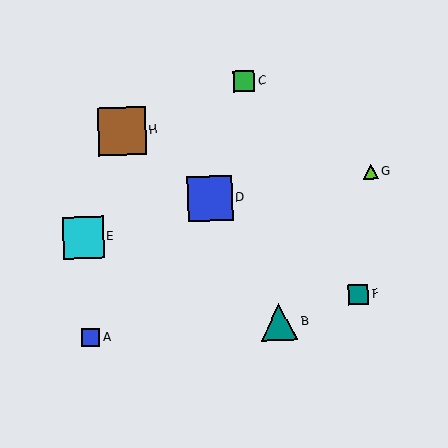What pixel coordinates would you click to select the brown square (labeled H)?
Click at (122, 131) to select the brown square H.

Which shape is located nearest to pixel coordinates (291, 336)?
The teal triangle (labeled B) at (279, 322) is nearest to that location.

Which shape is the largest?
The brown square (labeled H) is the largest.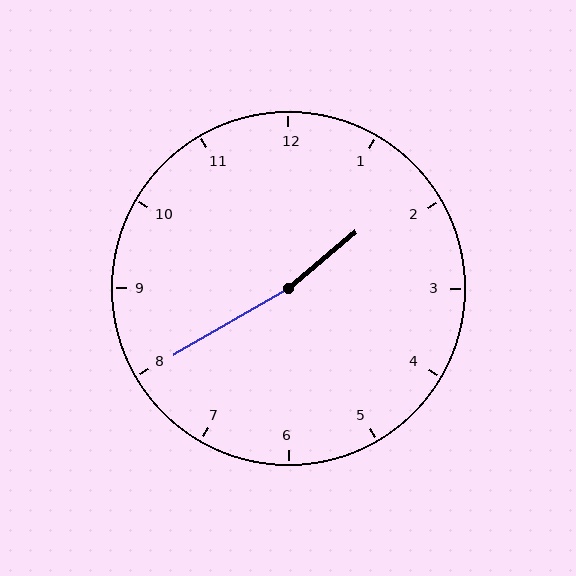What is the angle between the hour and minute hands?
Approximately 170 degrees.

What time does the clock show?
1:40.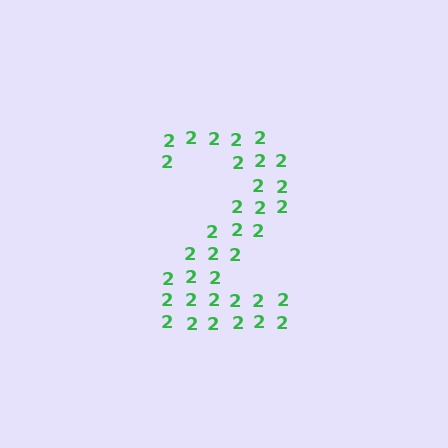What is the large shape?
The large shape is the digit 2.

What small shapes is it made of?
It is made of small digit 2's.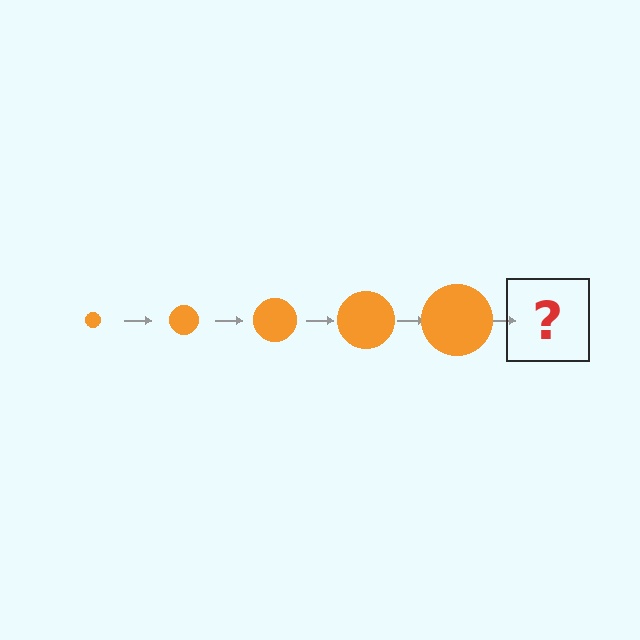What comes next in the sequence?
The next element should be an orange circle, larger than the previous one.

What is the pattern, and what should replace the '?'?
The pattern is that the circle gets progressively larger each step. The '?' should be an orange circle, larger than the previous one.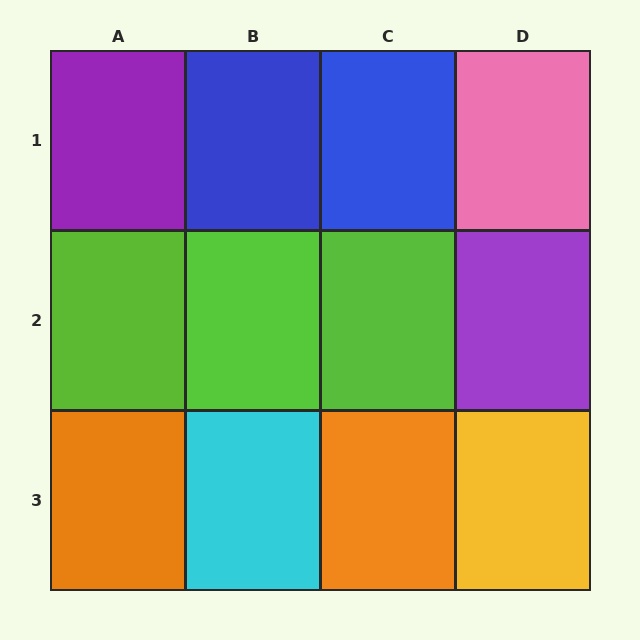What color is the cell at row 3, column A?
Orange.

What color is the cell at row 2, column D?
Purple.